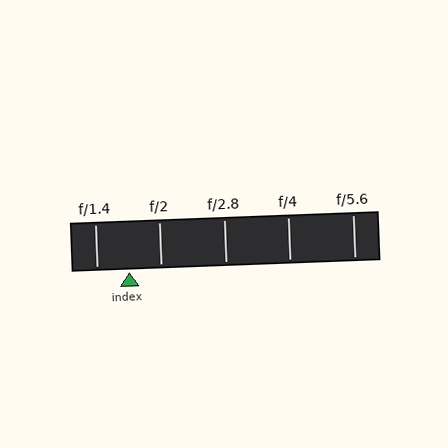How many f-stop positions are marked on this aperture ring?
There are 5 f-stop positions marked.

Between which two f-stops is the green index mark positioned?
The index mark is between f/1.4 and f/2.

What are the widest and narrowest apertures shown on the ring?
The widest aperture shown is f/1.4 and the narrowest is f/5.6.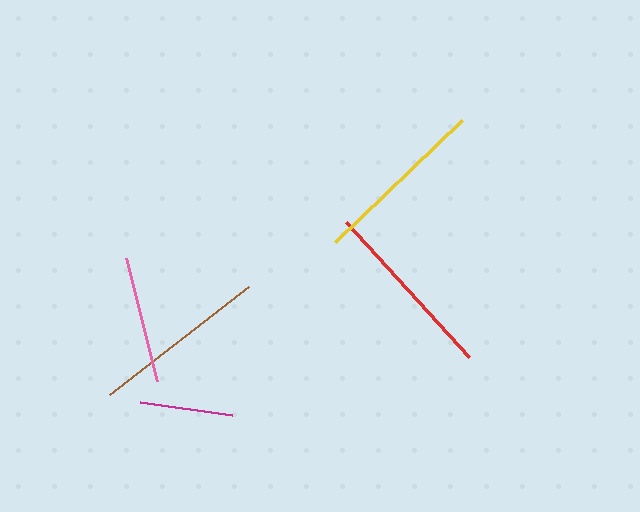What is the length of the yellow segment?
The yellow segment is approximately 176 pixels long.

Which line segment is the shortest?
The magenta line is the shortest at approximately 93 pixels.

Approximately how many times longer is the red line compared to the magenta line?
The red line is approximately 2.0 times the length of the magenta line.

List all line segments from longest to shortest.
From longest to shortest: red, brown, yellow, pink, magenta.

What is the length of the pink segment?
The pink segment is approximately 127 pixels long.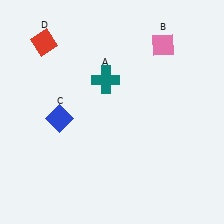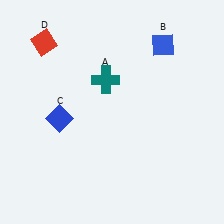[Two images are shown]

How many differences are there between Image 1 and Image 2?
There is 1 difference between the two images.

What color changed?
The diamond (B) changed from pink in Image 1 to blue in Image 2.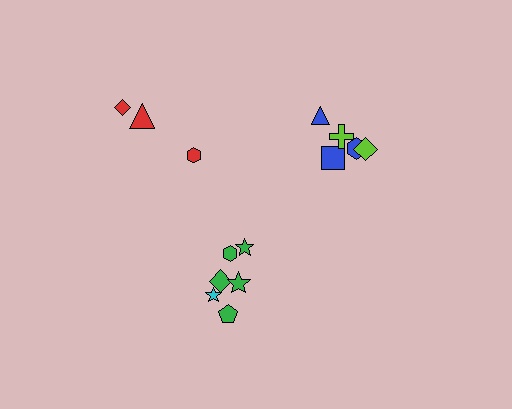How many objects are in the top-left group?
There are 3 objects.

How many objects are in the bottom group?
There are 6 objects.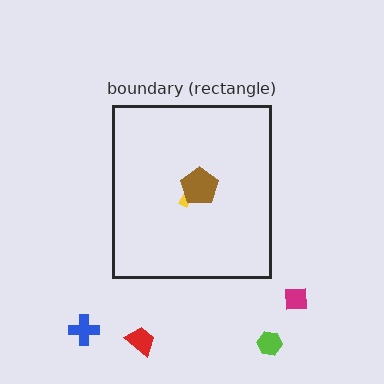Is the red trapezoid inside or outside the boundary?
Outside.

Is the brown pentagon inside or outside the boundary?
Inside.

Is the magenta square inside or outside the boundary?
Outside.